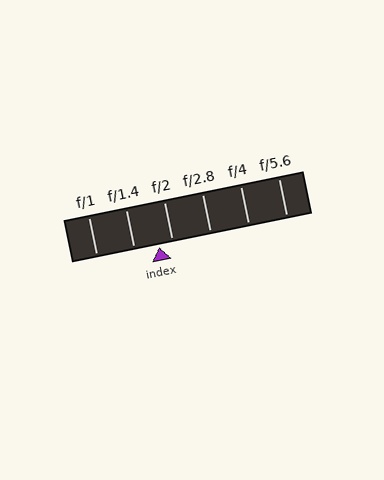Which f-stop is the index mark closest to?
The index mark is closest to f/2.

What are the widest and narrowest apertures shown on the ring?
The widest aperture shown is f/1 and the narrowest is f/5.6.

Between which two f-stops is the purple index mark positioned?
The index mark is between f/1.4 and f/2.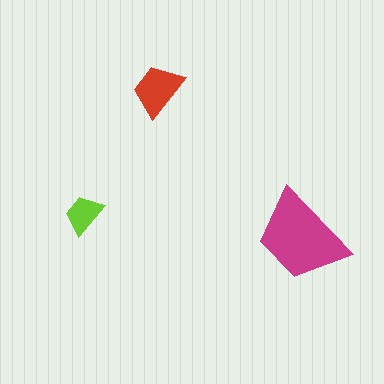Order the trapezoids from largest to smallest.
the magenta one, the red one, the lime one.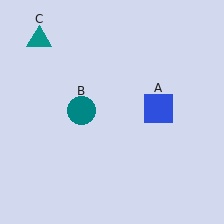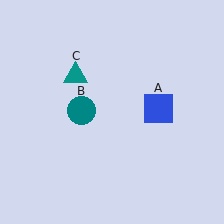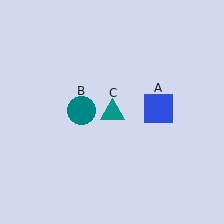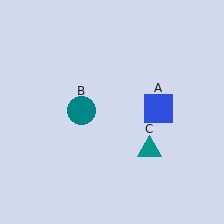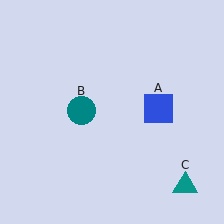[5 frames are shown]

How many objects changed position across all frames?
1 object changed position: teal triangle (object C).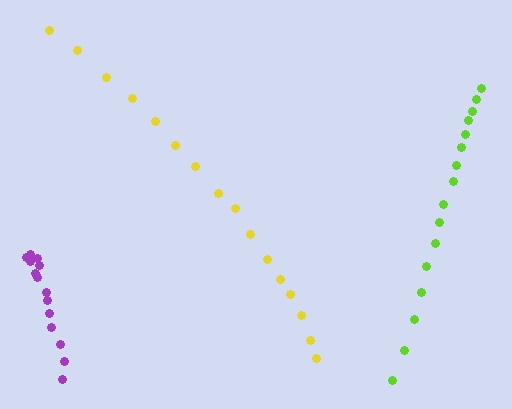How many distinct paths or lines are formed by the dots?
There are 3 distinct paths.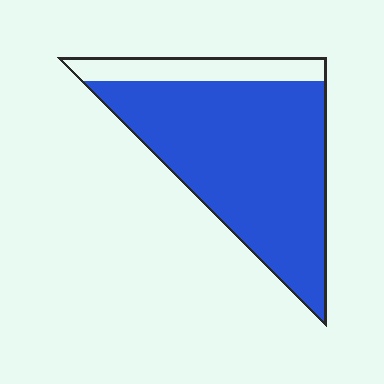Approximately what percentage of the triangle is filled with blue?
Approximately 85%.